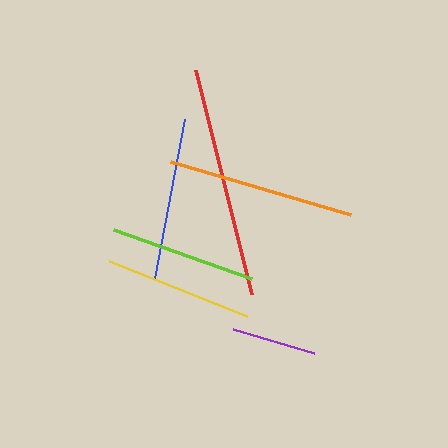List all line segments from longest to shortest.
From longest to shortest: red, orange, blue, yellow, lime, purple.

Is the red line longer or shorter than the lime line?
The red line is longer than the lime line.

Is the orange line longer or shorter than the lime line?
The orange line is longer than the lime line.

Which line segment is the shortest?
The purple line is the shortest at approximately 85 pixels.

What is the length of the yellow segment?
The yellow segment is approximately 148 pixels long.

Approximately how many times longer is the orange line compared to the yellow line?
The orange line is approximately 1.3 times the length of the yellow line.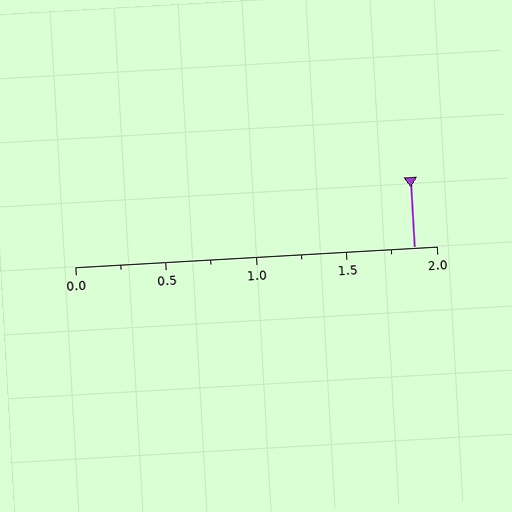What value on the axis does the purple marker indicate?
The marker indicates approximately 1.88.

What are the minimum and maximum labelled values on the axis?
The axis runs from 0.0 to 2.0.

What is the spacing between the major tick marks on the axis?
The major ticks are spaced 0.5 apart.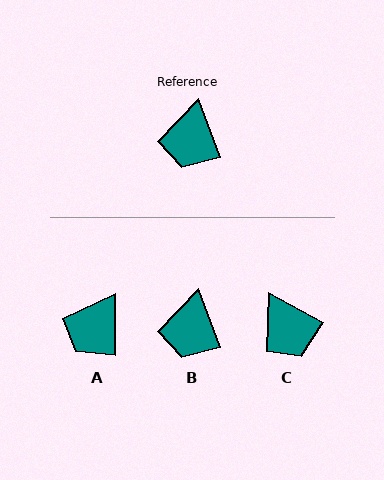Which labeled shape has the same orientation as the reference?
B.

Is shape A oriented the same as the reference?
No, it is off by about 21 degrees.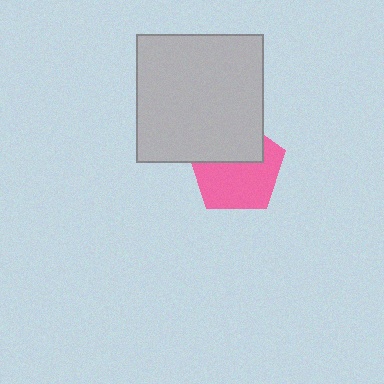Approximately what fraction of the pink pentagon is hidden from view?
Roughly 39% of the pink pentagon is hidden behind the light gray square.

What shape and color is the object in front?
The object in front is a light gray square.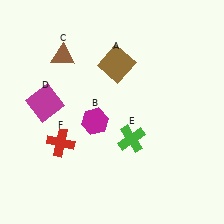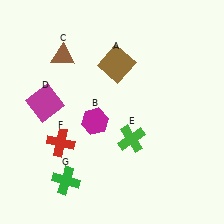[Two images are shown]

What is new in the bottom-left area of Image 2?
A green cross (G) was added in the bottom-left area of Image 2.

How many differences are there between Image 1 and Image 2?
There is 1 difference between the two images.